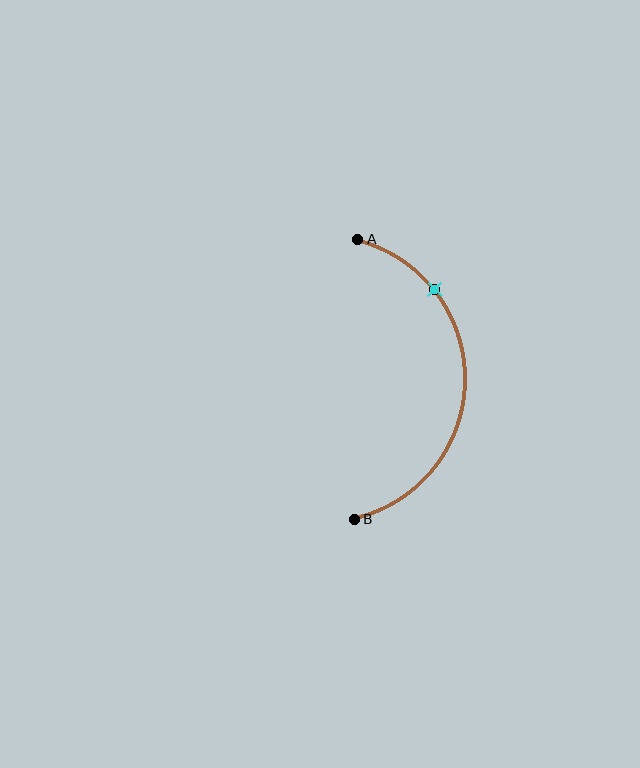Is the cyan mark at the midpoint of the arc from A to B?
No. The cyan mark lies on the arc but is closer to endpoint A. The arc midpoint would be at the point on the curve equidistant along the arc from both A and B.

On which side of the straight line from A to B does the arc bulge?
The arc bulges to the right of the straight line connecting A and B.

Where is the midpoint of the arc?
The arc midpoint is the point on the curve farthest from the straight line joining A and B. It sits to the right of that line.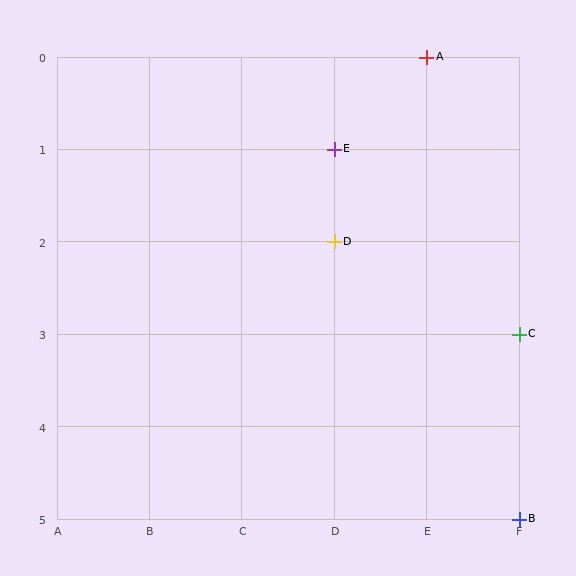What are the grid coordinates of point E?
Point E is at grid coordinates (D, 1).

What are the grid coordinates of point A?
Point A is at grid coordinates (E, 0).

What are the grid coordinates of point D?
Point D is at grid coordinates (D, 2).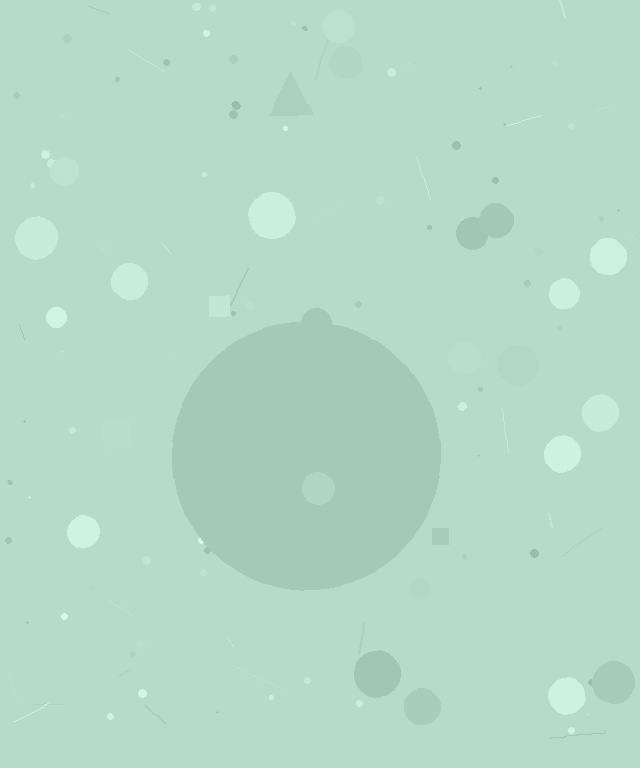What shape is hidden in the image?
A circle is hidden in the image.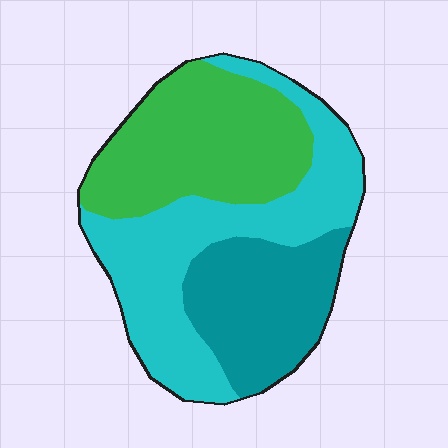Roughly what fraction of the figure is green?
Green covers roughly 35% of the figure.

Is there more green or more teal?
Green.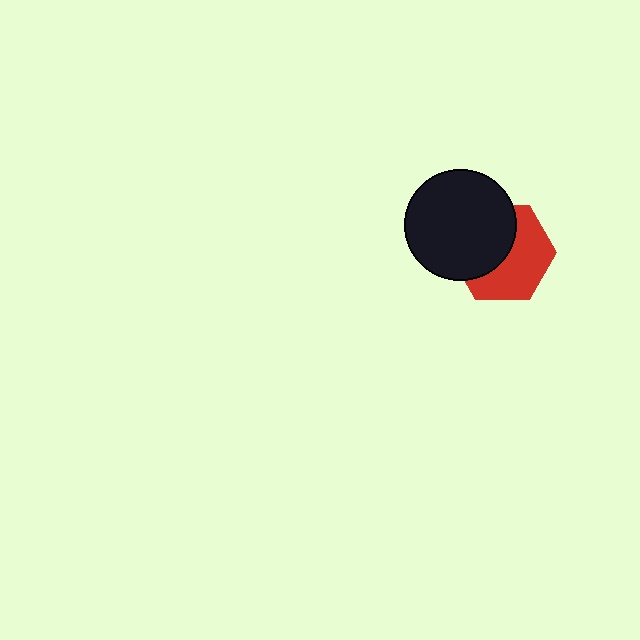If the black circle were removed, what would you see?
You would see the complete red hexagon.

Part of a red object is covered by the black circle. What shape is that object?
It is a hexagon.